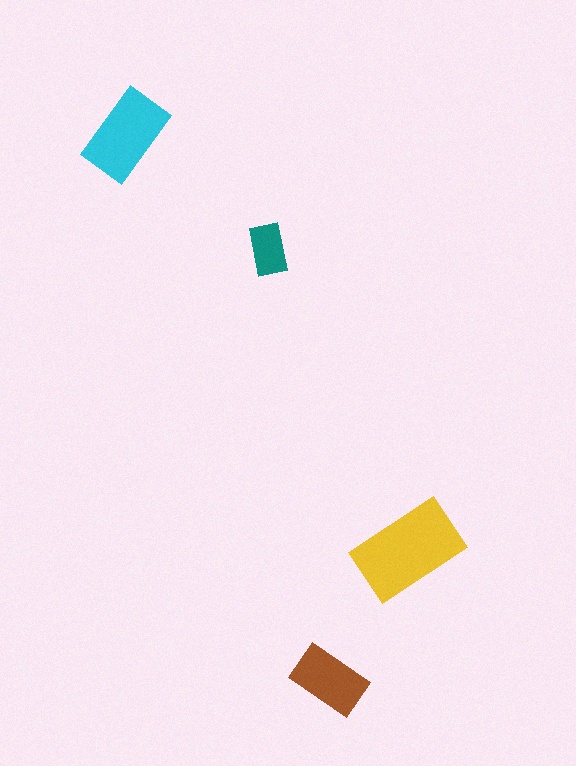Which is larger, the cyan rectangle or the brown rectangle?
The cyan one.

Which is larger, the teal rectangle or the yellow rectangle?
The yellow one.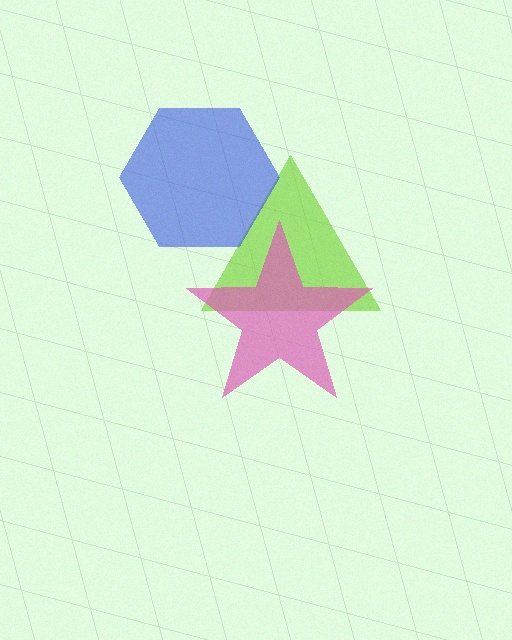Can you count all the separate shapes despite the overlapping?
Yes, there are 3 separate shapes.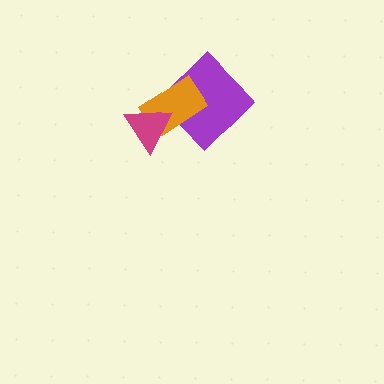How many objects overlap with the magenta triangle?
2 objects overlap with the magenta triangle.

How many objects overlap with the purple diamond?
2 objects overlap with the purple diamond.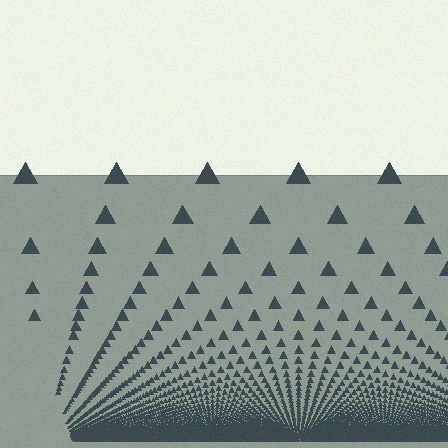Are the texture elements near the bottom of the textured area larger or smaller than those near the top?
Smaller. The gradient is inverted — elements near the bottom are smaller and denser.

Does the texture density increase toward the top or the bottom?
Density increases toward the bottom.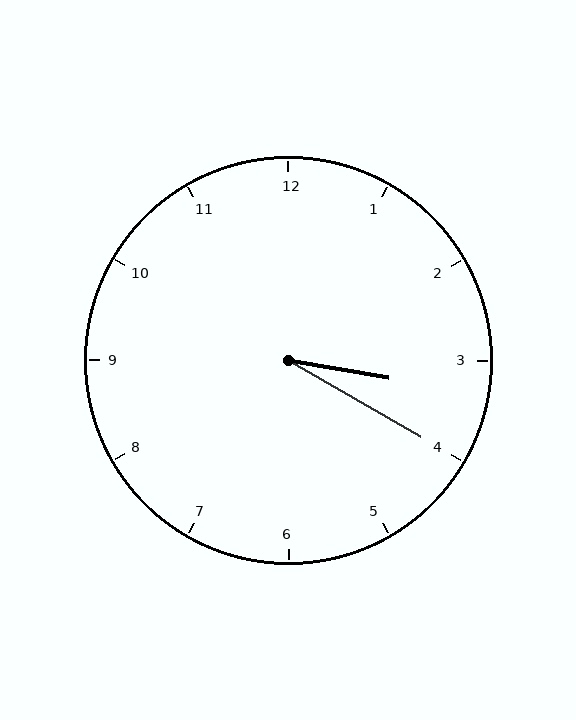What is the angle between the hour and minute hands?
Approximately 20 degrees.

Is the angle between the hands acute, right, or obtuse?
It is acute.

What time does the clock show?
3:20.